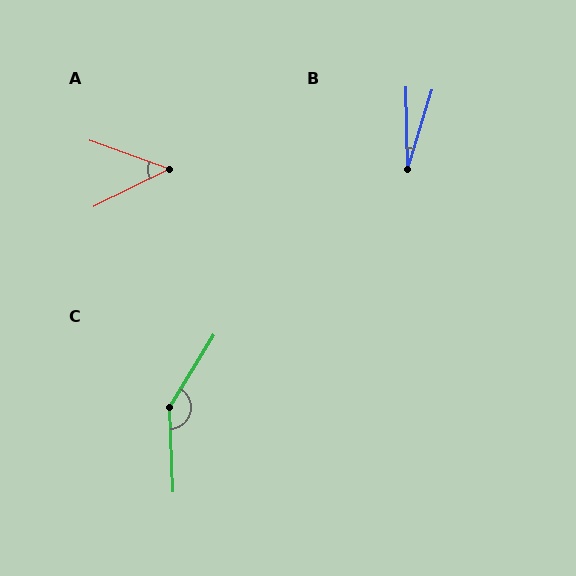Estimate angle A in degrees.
Approximately 46 degrees.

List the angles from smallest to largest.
B (19°), A (46°), C (147°).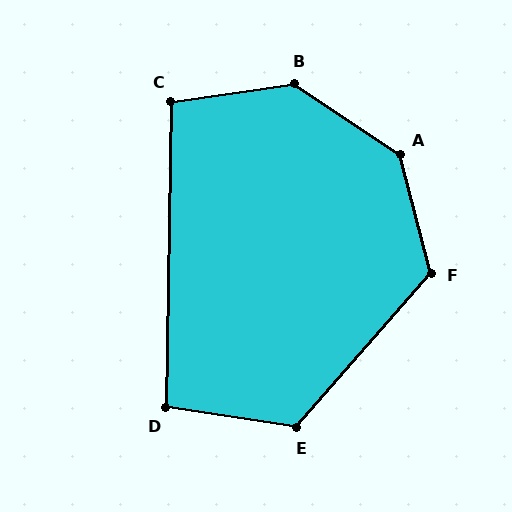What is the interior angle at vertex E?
Approximately 123 degrees (obtuse).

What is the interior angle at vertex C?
Approximately 99 degrees (obtuse).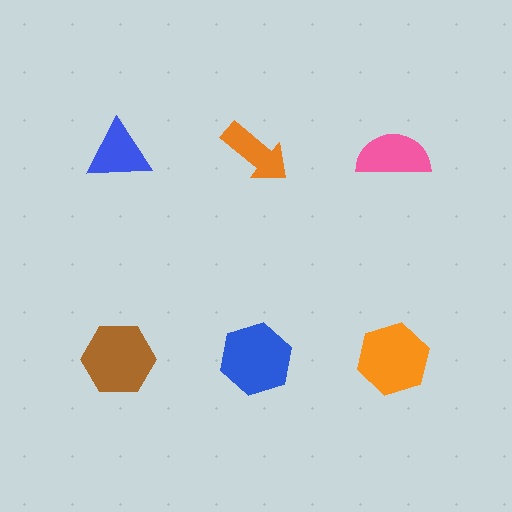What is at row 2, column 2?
A blue hexagon.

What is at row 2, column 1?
A brown hexagon.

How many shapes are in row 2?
3 shapes.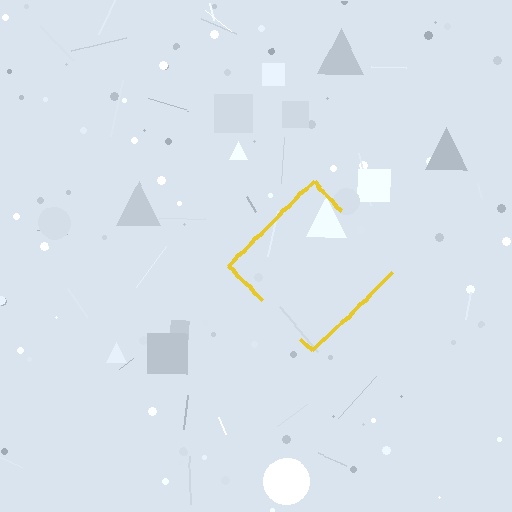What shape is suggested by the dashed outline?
The dashed outline suggests a diamond.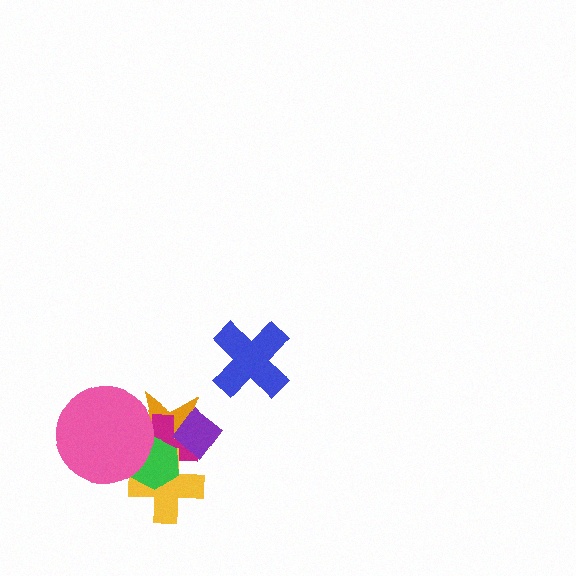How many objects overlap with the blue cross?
0 objects overlap with the blue cross.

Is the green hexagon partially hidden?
Yes, it is partially covered by another shape.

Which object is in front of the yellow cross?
The green hexagon is in front of the yellow cross.